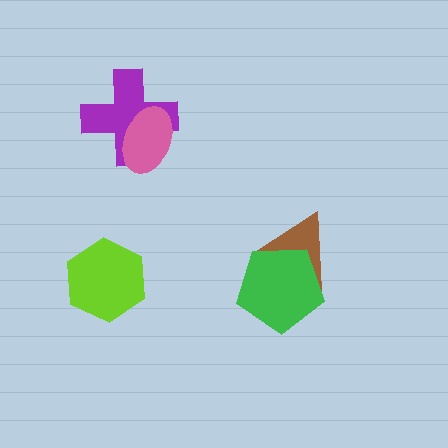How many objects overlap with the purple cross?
1 object overlaps with the purple cross.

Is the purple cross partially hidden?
Yes, it is partially covered by another shape.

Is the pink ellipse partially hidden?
No, no other shape covers it.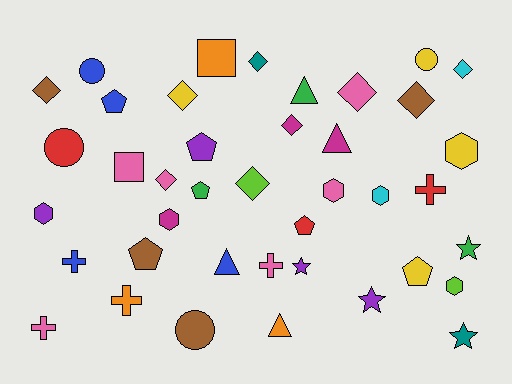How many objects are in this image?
There are 40 objects.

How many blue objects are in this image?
There are 4 blue objects.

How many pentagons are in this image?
There are 6 pentagons.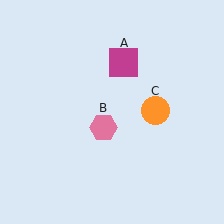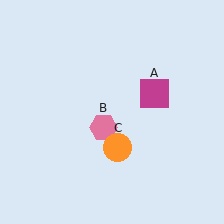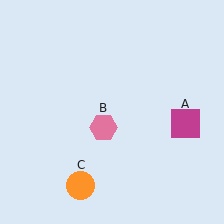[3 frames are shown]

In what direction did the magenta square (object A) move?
The magenta square (object A) moved down and to the right.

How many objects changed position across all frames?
2 objects changed position: magenta square (object A), orange circle (object C).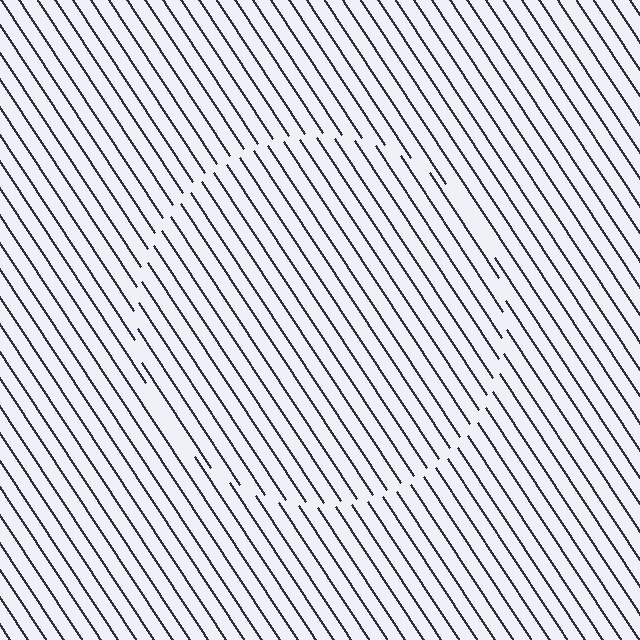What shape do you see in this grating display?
An illusory circle. The interior of the shape contains the same grating, shifted by half a period — the contour is defined by the phase discontinuity where line-ends from the inner and outer gratings abut.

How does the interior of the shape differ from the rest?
The interior of the shape contains the same grating, shifted by half a period — the contour is defined by the phase discontinuity where line-ends from the inner and outer gratings abut.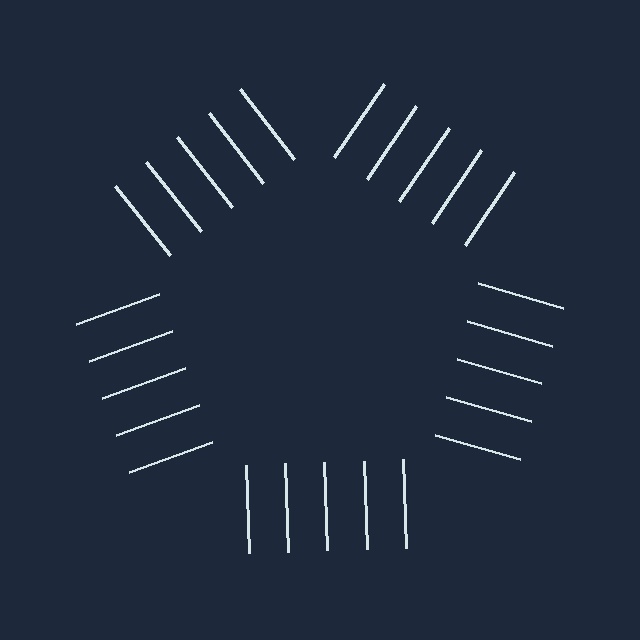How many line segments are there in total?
25 — 5 along each of the 5 edges.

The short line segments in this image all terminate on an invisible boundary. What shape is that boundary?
An illusory pentagon — the line segments terminate on its edges but no continuous stroke is drawn.